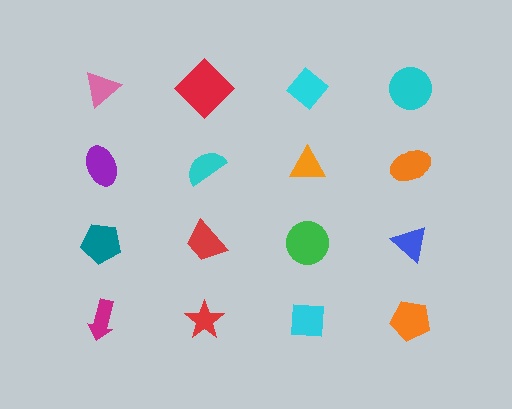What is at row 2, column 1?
A purple ellipse.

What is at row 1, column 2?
A red diamond.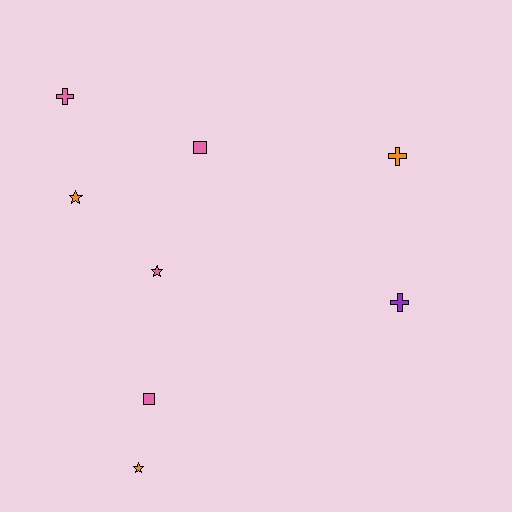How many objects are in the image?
There are 8 objects.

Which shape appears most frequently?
Cross, with 3 objects.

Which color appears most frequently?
Pink, with 4 objects.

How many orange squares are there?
There are no orange squares.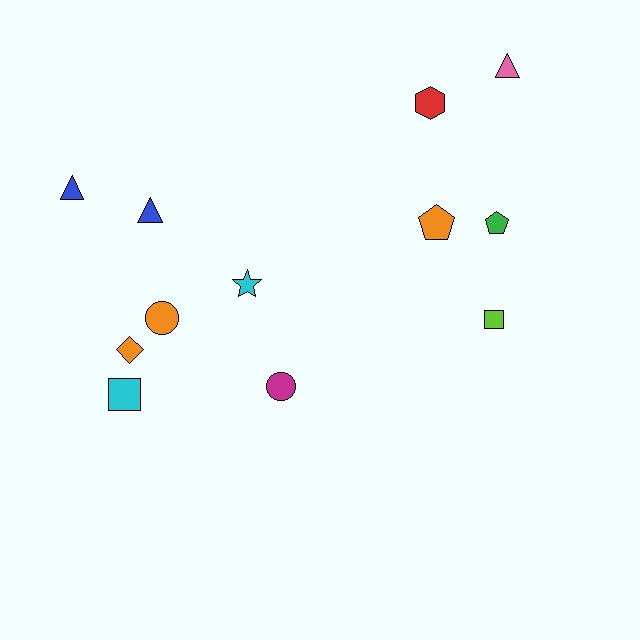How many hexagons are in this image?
There is 1 hexagon.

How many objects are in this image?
There are 12 objects.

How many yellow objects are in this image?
There are no yellow objects.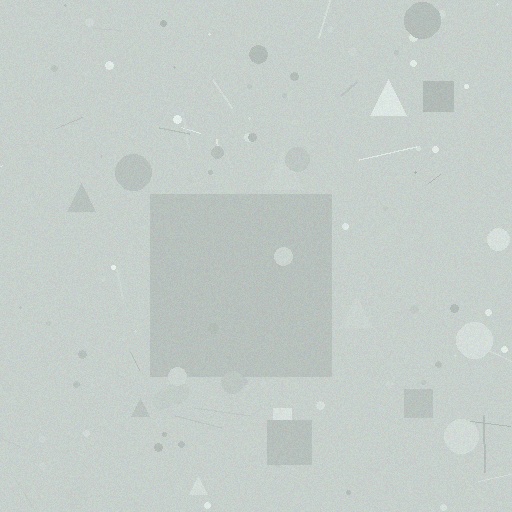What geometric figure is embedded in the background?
A square is embedded in the background.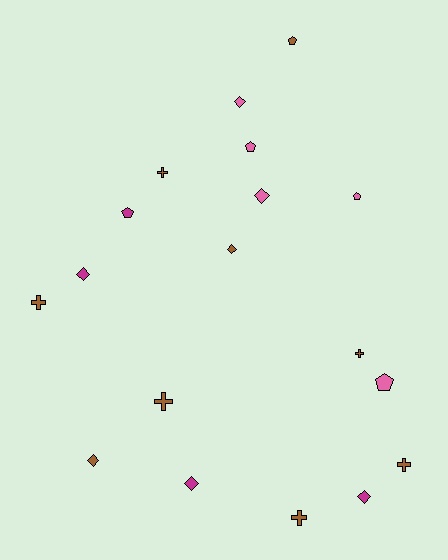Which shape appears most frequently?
Diamond, with 7 objects.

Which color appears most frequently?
Brown, with 9 objects.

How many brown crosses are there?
There are 6 brown crosses.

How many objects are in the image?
There are 18 objects.